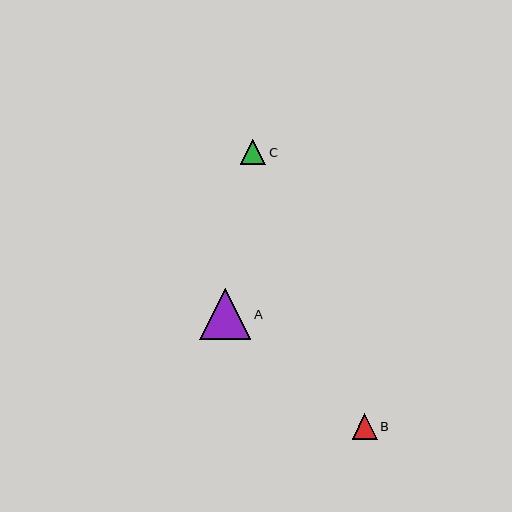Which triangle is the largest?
Triangle A is the largest with a size of approximately 51 pixels.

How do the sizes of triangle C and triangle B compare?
Triangle C and triangle B are approximately the same size.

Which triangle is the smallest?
Triangle B is the smallest with a size of approximately 25 pixels.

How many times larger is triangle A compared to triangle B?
Triangle A is approximately 2.0 times the size of triangle B.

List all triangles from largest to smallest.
From largest to smallest: A, C, B.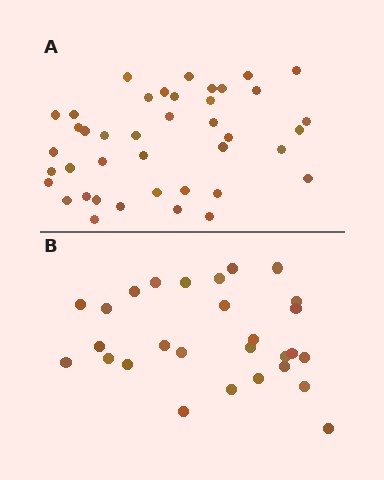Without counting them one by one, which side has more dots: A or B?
Region A (the top region) has more dots.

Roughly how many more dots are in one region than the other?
Region A has approximately 15 more dots than region B.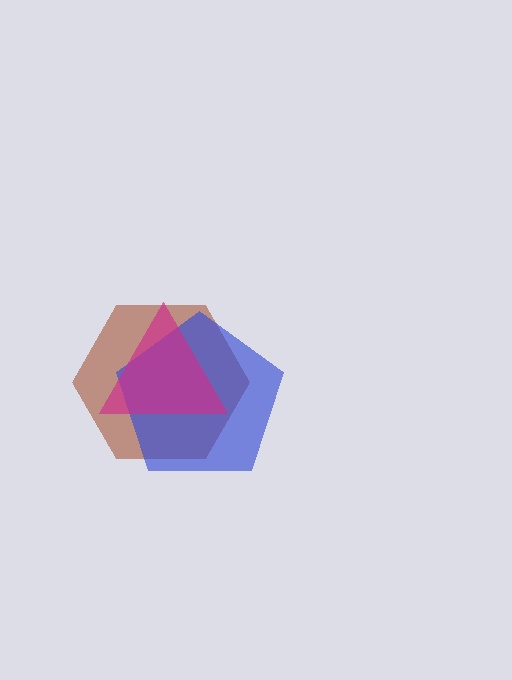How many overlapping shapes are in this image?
There are 3 overlapping shapes in the image.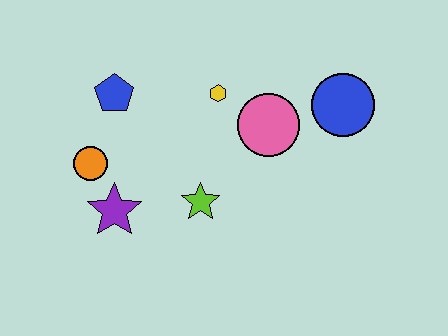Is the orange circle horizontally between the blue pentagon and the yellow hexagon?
No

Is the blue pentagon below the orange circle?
No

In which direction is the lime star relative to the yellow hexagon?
The lime star is below the yellow hexagon.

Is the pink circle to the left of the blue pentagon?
No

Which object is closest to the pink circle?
The yellow hexagon is closest to the pink circle.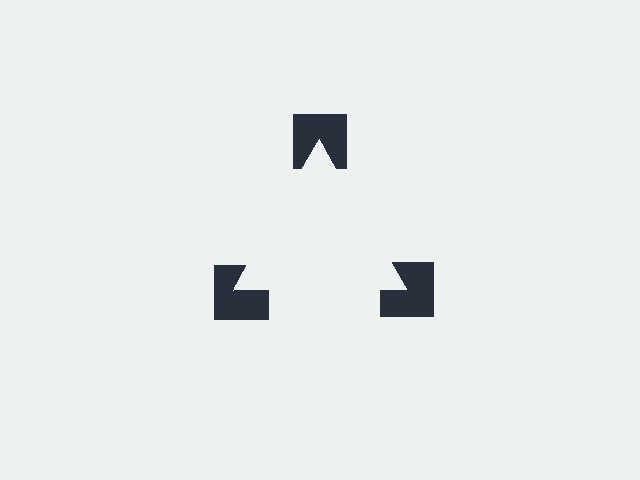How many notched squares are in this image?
There are 3 — one at each vertex of the illusory triangle.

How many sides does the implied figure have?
3 sides.